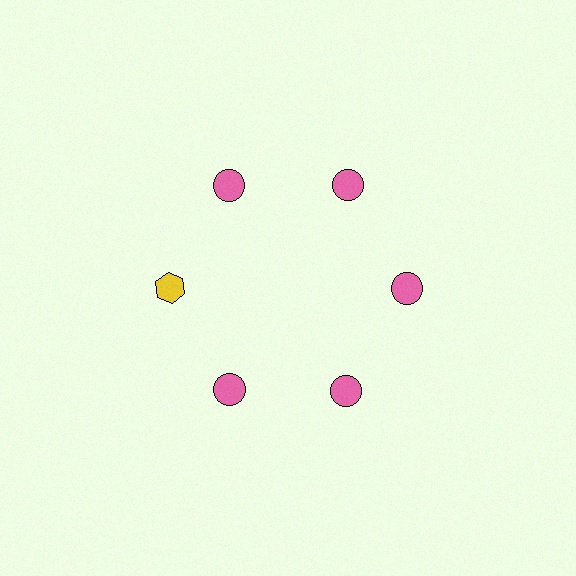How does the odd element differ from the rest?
It differs in both color (yellow instead of pink) and shape (hexagon instead of circle).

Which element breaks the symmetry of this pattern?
The yellow hexagon at roughly the 9 o'clock position breaks the symmetry. All other shapes are pink circles.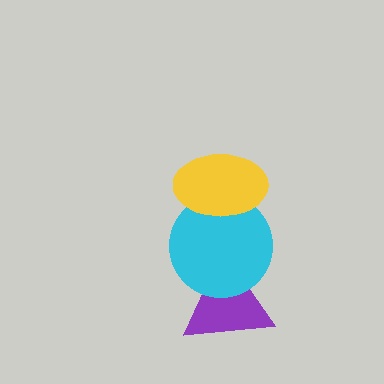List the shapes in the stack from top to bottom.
From top to bottom: the yellow ellipse, the cyan circle, the purple triangle.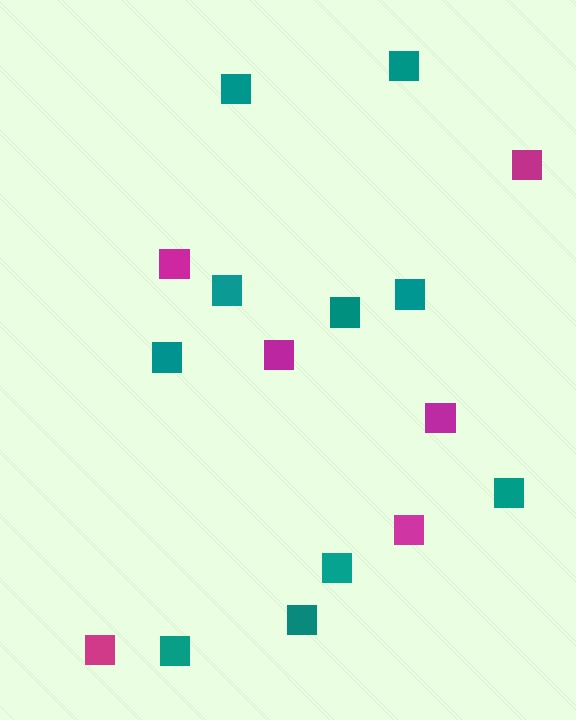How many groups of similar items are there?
There are 2 groups: one group of teal squares (10) and one group of magenta squares (6).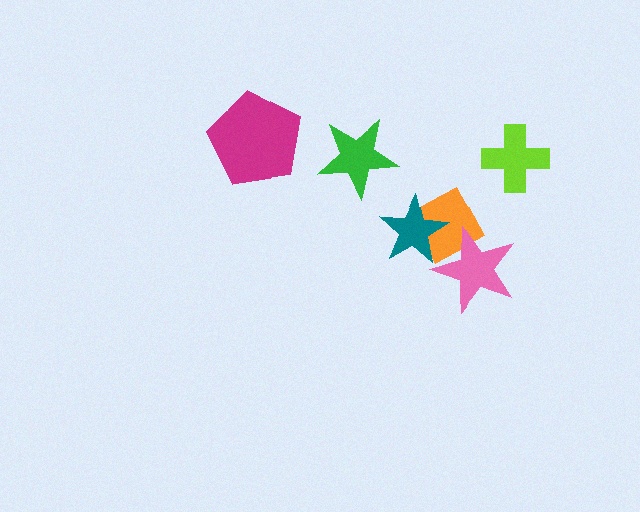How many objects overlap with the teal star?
2 objects overlap with the teal star.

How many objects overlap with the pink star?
2 objects overlap with the pink star.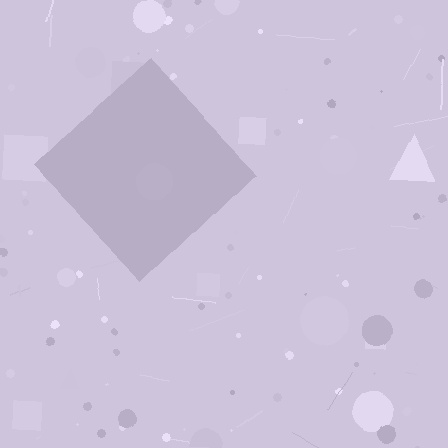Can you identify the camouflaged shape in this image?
The camouflaged shape is a diamond.